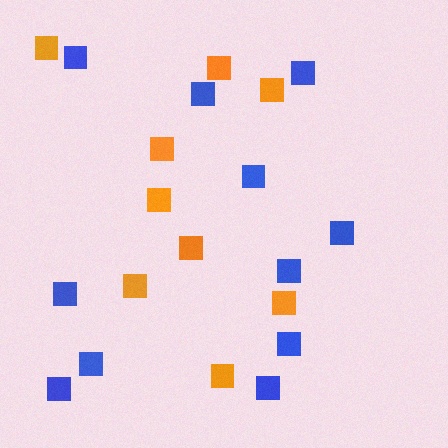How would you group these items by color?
There are 2 groups: one group of blue squares (11) and one group of orange squares (9).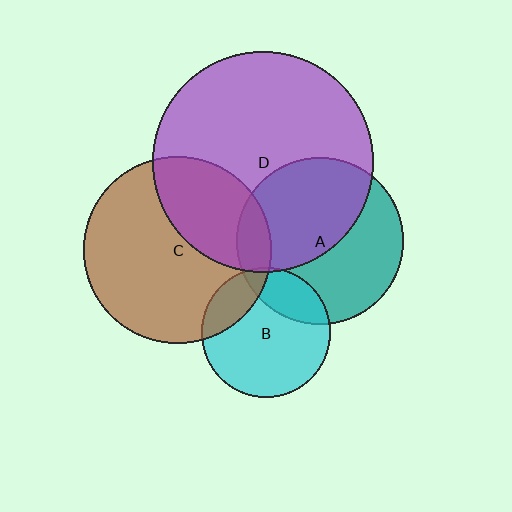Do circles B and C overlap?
Yes.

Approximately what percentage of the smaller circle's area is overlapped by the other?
Approximately 20%.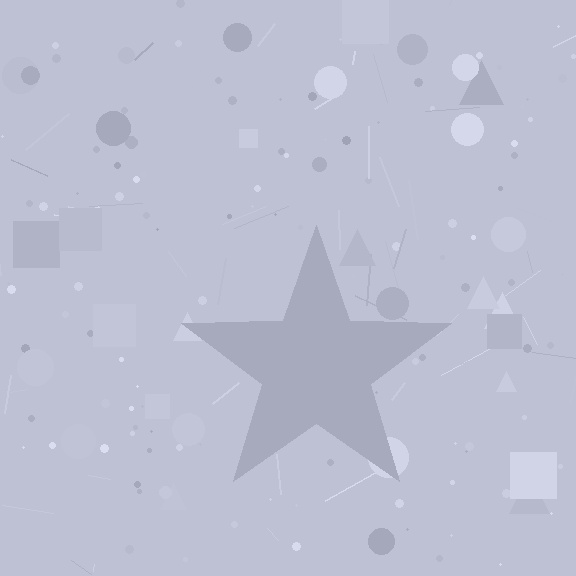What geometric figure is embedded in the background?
A star is embedded in the background.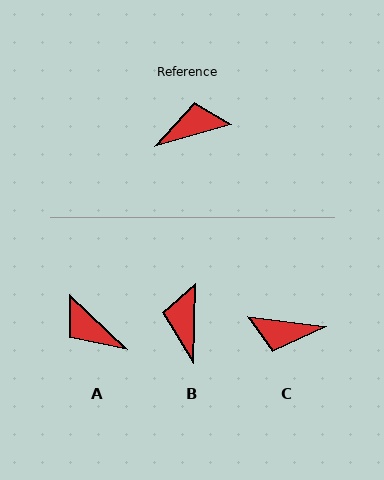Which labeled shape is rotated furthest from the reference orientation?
C, about 157 degrees away.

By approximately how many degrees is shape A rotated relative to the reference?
Approximately 121 degrees counter-clockwise.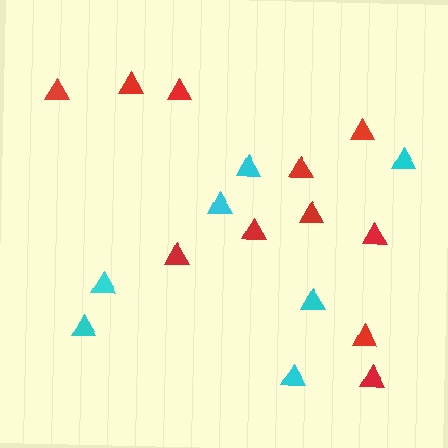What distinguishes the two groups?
There are 2 groups: one group of red triangles (11) and one group of cyan triangles (7).